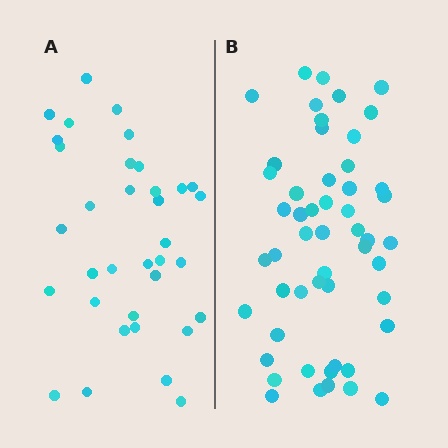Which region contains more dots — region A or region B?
Region B (the right region) has more dots.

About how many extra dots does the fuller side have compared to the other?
Region B has approximately 15 more dots than region A.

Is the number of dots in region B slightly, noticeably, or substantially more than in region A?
Region B has substantially more. The ratio is roughly 1.5 to 1.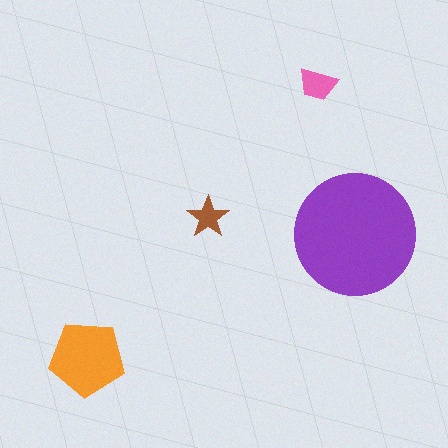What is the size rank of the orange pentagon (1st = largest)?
2nd.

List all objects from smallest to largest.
The brown star, the pink trapezoid, the orange pentagon, the purple circle.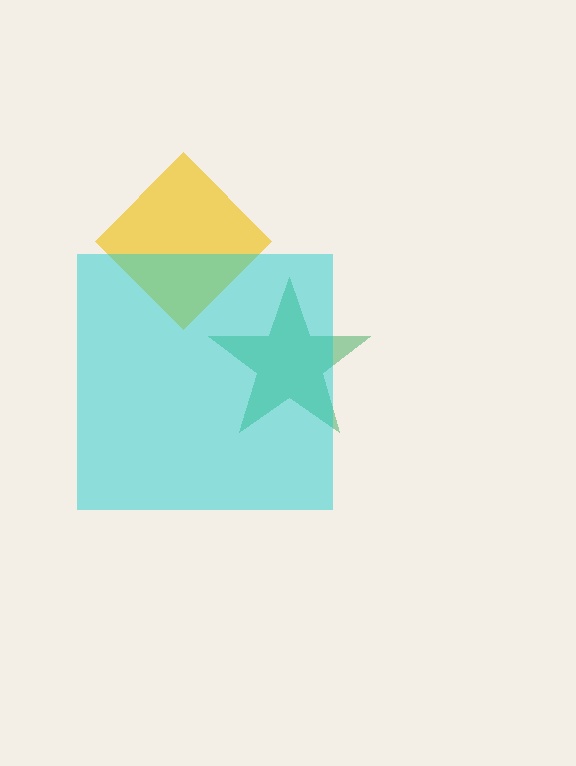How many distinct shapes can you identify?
There are 3 distinct shapes: a green star, a yellow diamond, a cyan square.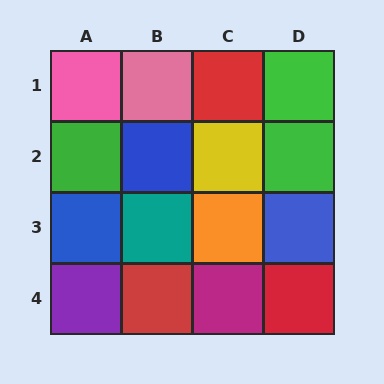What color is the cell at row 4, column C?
Magenta.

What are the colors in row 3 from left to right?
Blue, teal, orange, blue.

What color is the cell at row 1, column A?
Pink.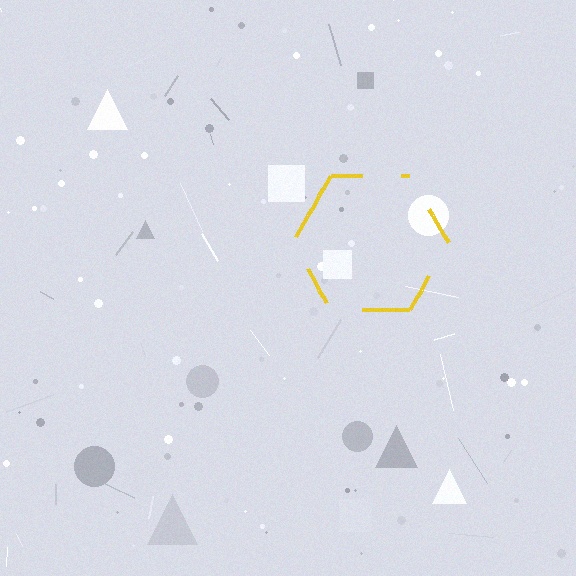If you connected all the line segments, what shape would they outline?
They would outline a hexagon.